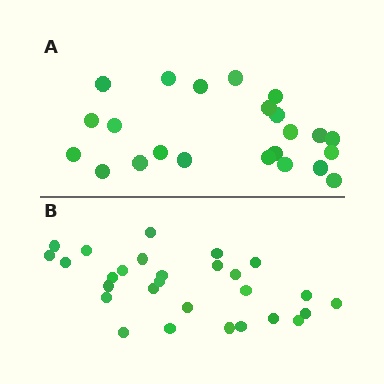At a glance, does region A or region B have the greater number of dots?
Region B (the bottom region) has more dots.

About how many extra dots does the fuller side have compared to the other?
Region B has about 5 more dots than region A.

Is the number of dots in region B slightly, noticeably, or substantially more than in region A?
Region B has only slightly more — the two regions are fairly close. The ratio is roughly 1.2 to 1.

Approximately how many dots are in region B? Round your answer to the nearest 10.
About 30 dots. (The exact count is 28, which rounds to 30.)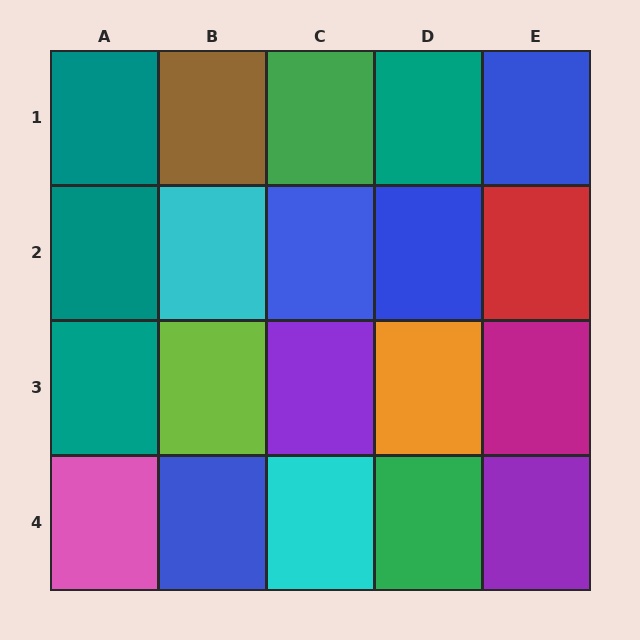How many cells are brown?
1 cell is brown.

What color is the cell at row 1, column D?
Teal.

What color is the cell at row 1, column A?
Teal.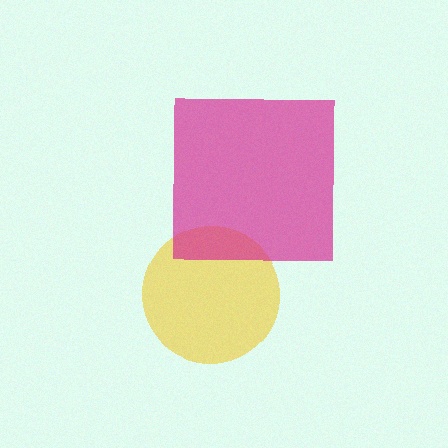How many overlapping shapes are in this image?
There are 2 overlapping shapes in the image.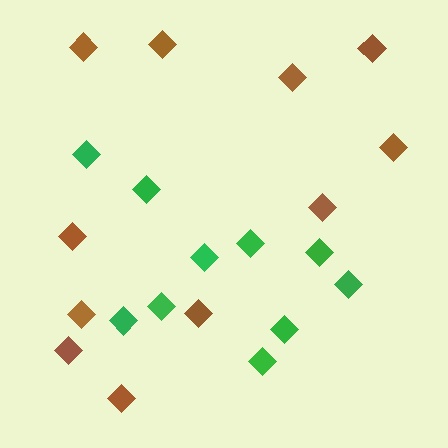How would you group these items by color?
There are 2 groups: one group of brown diamonds (11) and one group of green diamonds (10).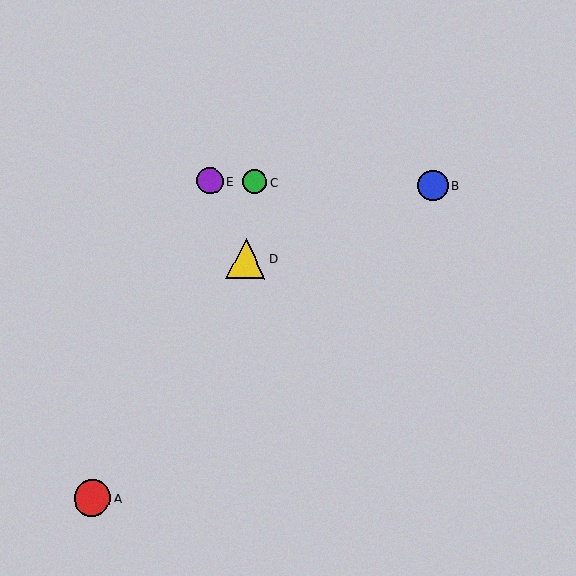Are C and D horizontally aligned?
No, C is at y≈182 and D is at y≈258.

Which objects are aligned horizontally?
Objects B, C, E are aligned horizontally.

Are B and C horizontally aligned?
Yes, both are at y≈186.